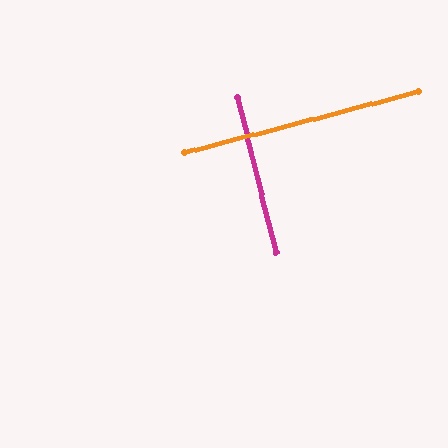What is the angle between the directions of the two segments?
Approximately 90 degrees.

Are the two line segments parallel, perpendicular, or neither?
Perpendicular — they meet at approximately 90°.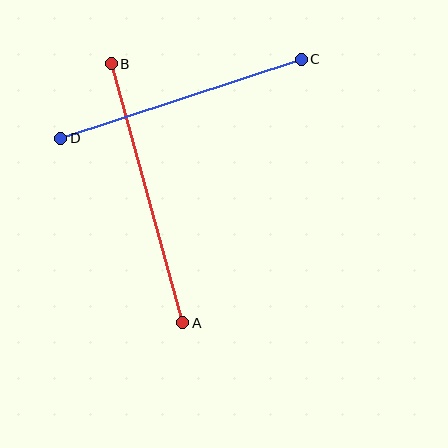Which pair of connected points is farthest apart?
Points A and B are farthest apart.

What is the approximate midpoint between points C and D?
The midpoint is at approximately (181, 99) pixels.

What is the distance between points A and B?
The distance is approximately 269 pixels.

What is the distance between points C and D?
The distance is approximately 253 pixels.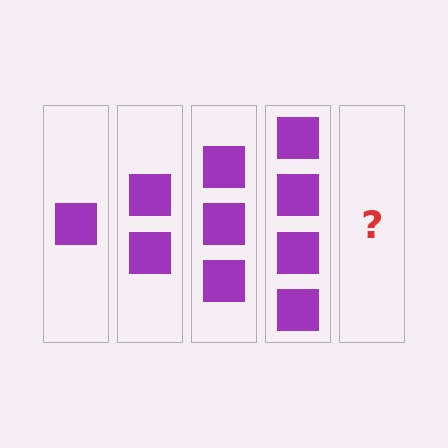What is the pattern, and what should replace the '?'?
The pattern is that each step adds one more square. The '?' should be 5 squares.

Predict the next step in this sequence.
The next step is 5 squares.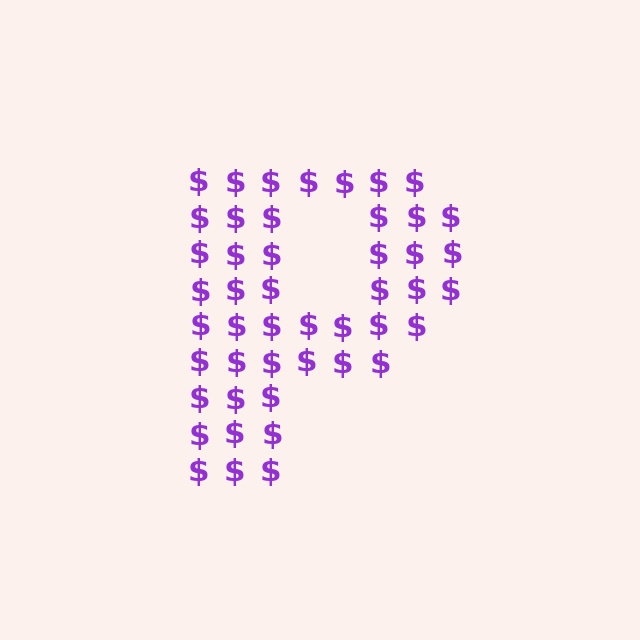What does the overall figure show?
The overall figure shows the letter P.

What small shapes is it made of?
It is made of small dollar signs.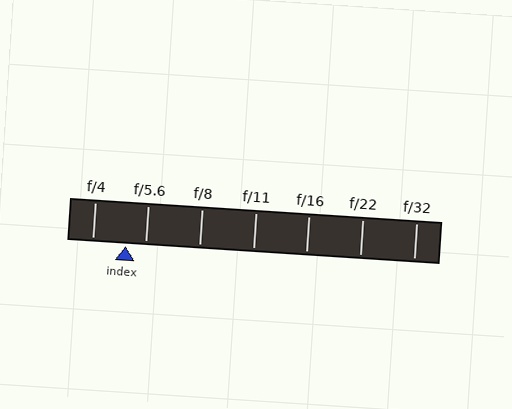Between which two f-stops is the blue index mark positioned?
The index mark is between f/4 and f/5.6.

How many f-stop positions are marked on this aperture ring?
There are 7 f-stop positions marked.